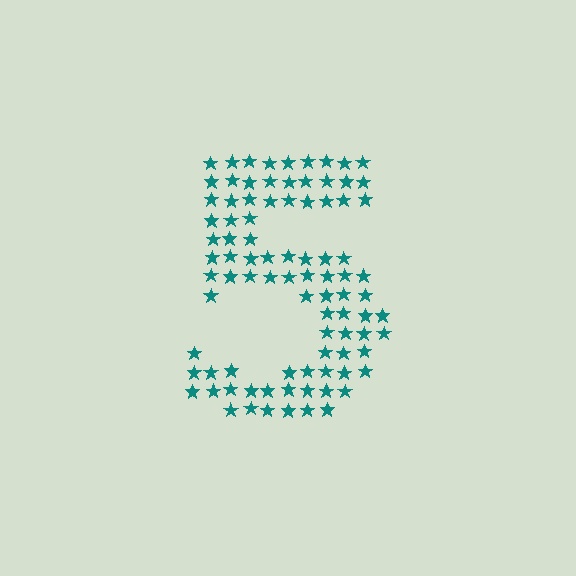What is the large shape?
The large shape is the digit 5.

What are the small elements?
The small elements are stars.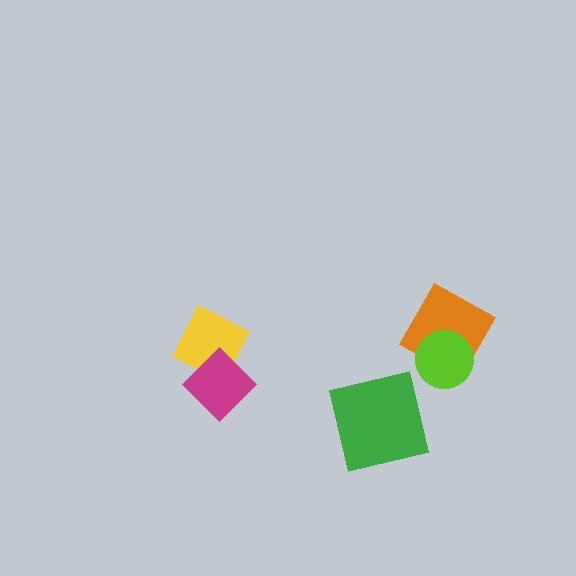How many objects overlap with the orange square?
1 object overlaps with the orange square.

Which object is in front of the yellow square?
The magenta diamond is in front of the yellow square.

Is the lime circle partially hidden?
No, no other shape covers it.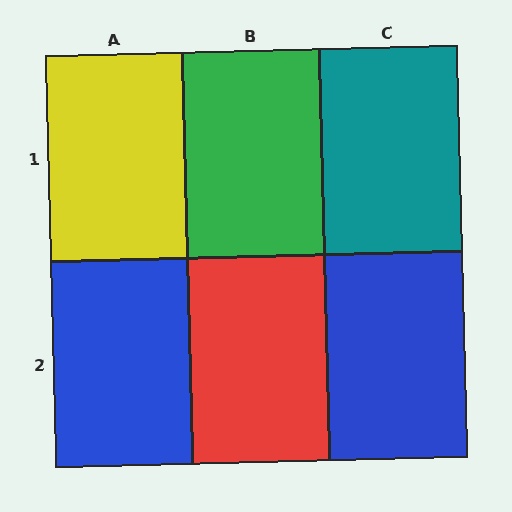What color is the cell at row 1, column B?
Green.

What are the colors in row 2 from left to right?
Blue, red, blue.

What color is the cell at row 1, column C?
Teal.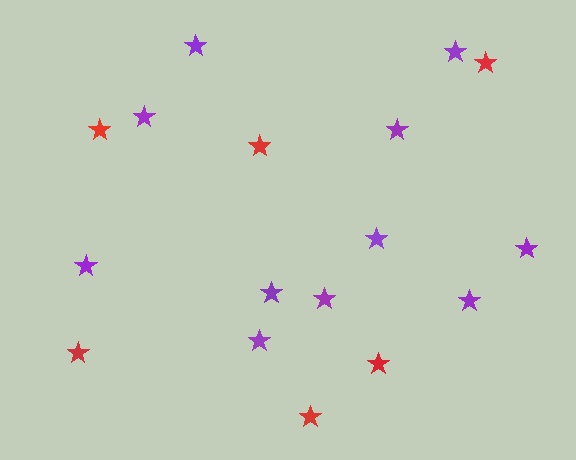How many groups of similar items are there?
There are 2 groups: one group of red stars (6) and one group of purple stars (11).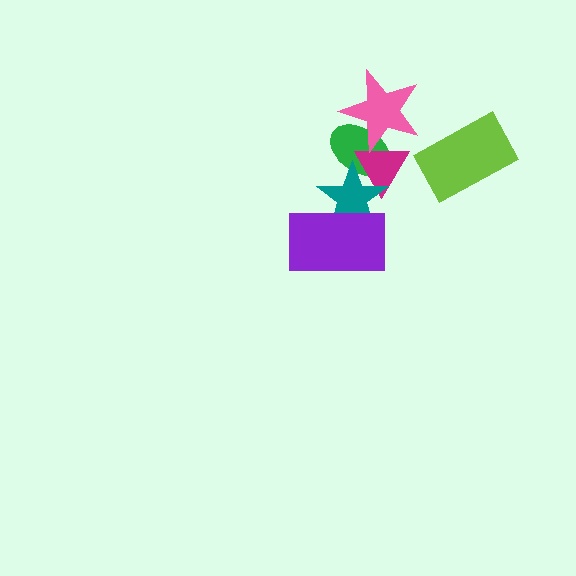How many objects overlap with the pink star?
2 objects overlap with the pink star.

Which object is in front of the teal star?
The purple rectangle is in front of the teal star.